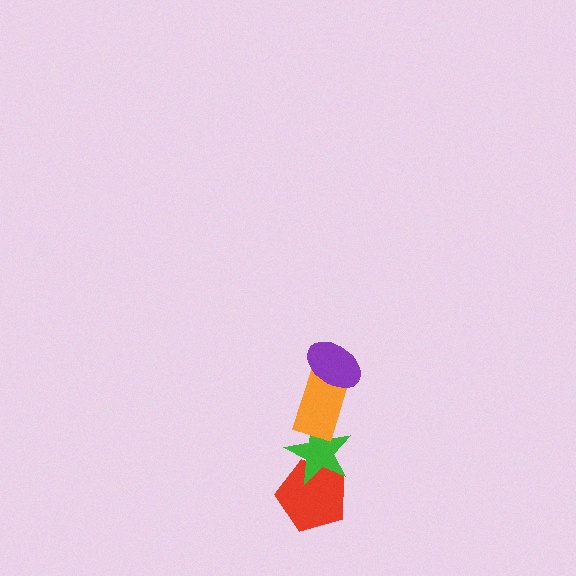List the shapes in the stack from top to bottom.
From top to bottom: the purple ellipse, the orange rectangle, the green star, the red pentagon.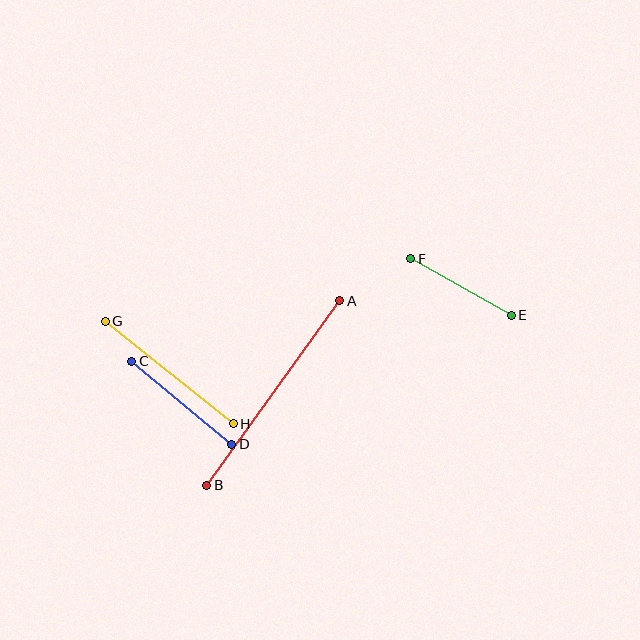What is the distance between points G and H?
The distance is approximately 164 pixels.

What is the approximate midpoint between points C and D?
The midpoint is at approximately (182, 403) pixels.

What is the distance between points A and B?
The distance is approximately 228 pixels.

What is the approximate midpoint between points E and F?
The midpoint is at approximately (461, 287) pixels.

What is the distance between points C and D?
The distance is approximately 130 pixels.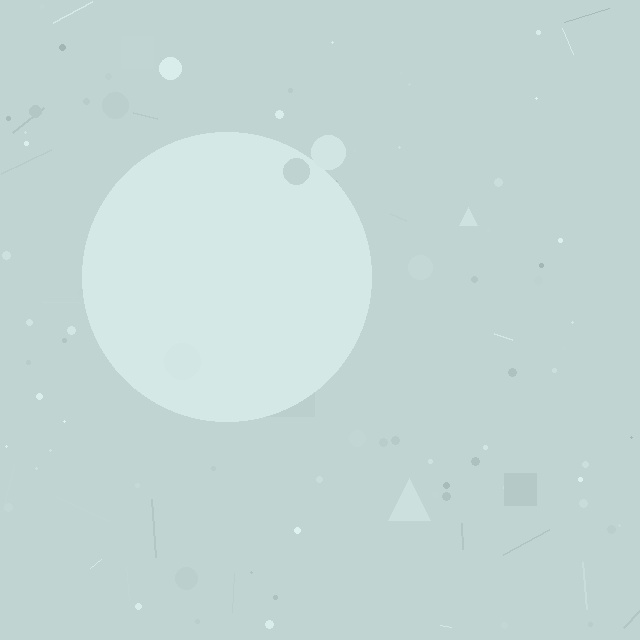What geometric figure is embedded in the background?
A circle is embedded in the background.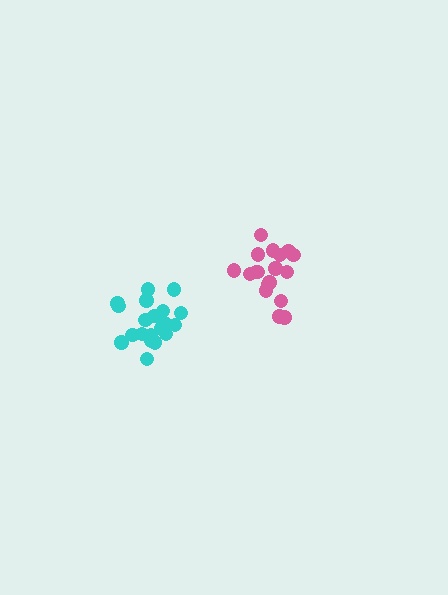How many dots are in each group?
Group 1: 20 dots, Group 2: 19 dots (39 total).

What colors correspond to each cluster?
The clusters are colored: cyan, pink.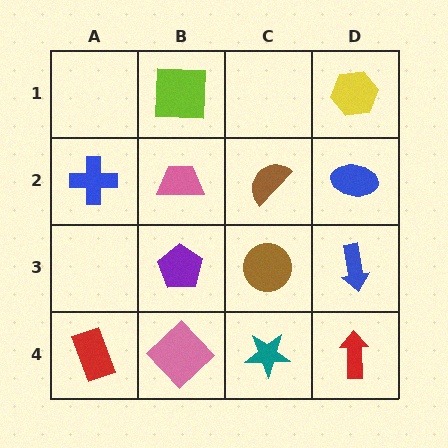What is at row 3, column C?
A brown circle.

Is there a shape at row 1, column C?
No, that cell is empty.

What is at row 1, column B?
A lime square.